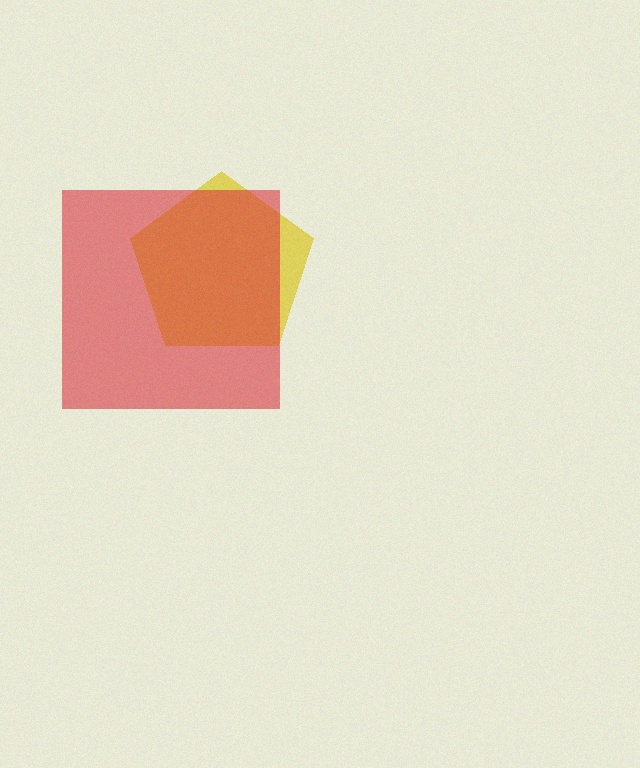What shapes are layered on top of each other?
The layered shapes are: a yellow pentagon, a red square.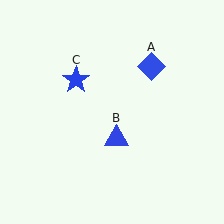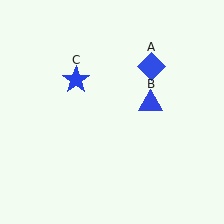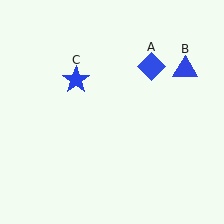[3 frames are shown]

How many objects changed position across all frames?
1 object changed position: blue triangle (object B).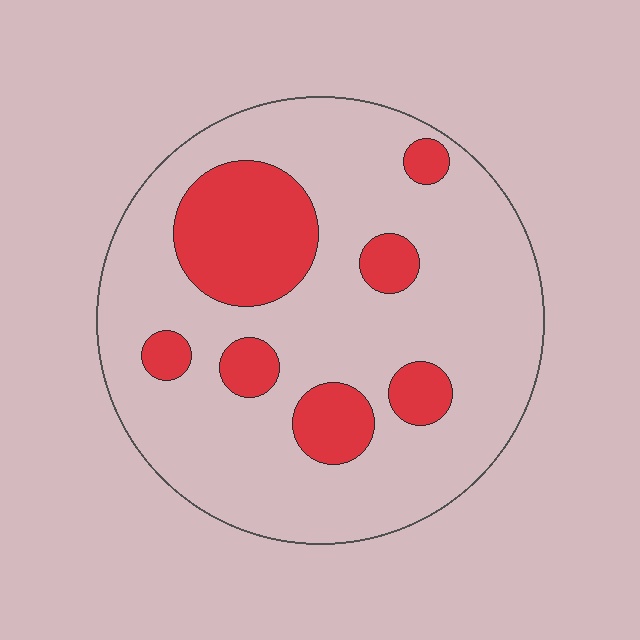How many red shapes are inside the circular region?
7.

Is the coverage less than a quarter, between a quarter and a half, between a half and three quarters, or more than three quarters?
Less than a quarter.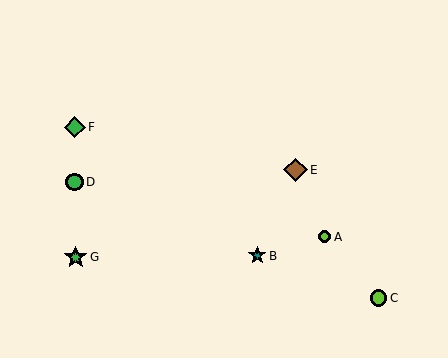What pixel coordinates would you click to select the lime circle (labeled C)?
Click at (378, 298) to select the lime circle C.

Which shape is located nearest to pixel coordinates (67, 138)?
The green diamond (labeled F) at (75, 127) is nearest to that location.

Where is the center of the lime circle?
The center of the lime circle is at (378, 298).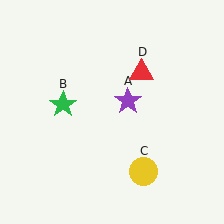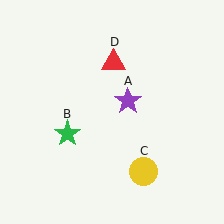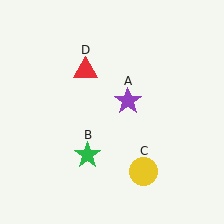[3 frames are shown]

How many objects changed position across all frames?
2 objects changed position: green star (object B), red triangle (object D).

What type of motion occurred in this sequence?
The green star (object B), red triangle (object D) rotated counterclockwise around the center of the scene.